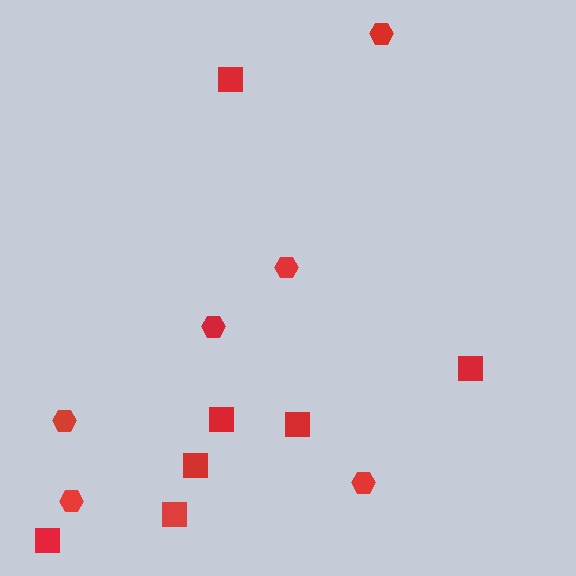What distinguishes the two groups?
There are 2 groups: one group of squares (7) and one group of hexagons (6).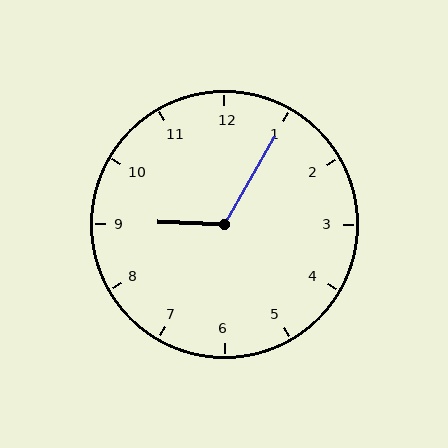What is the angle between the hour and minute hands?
Approximately 118 degrees.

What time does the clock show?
9:05.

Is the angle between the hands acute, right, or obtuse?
It is obtuse.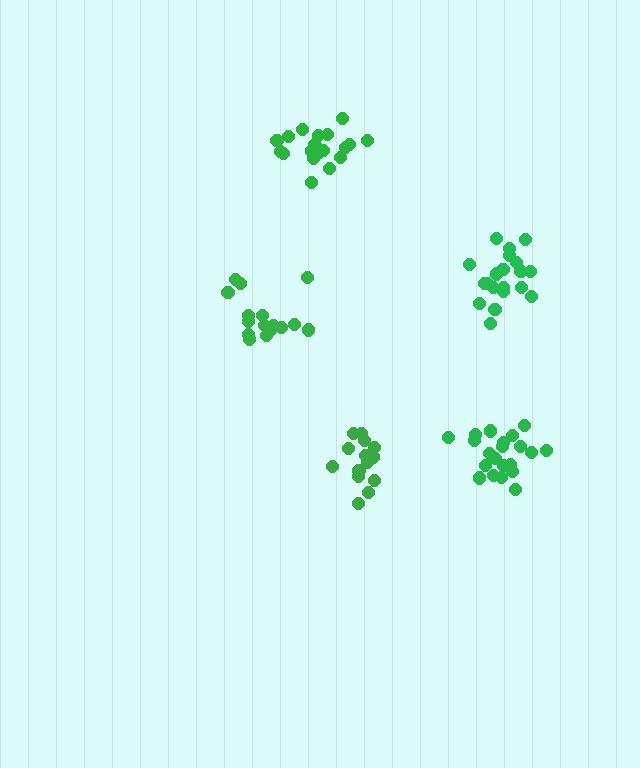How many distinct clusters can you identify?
There are 5 distinct clusters.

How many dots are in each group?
Group 1: 21 dots, Group 2: 21 dots, Group 3: 16 dots, Group 4: 21 dots, Group 5: 15 dots (94 total).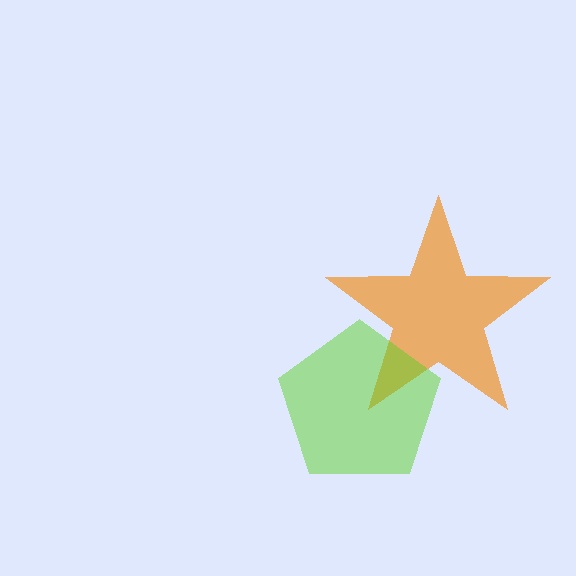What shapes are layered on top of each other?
The layered shapes are: an orange star, a lime pentagon.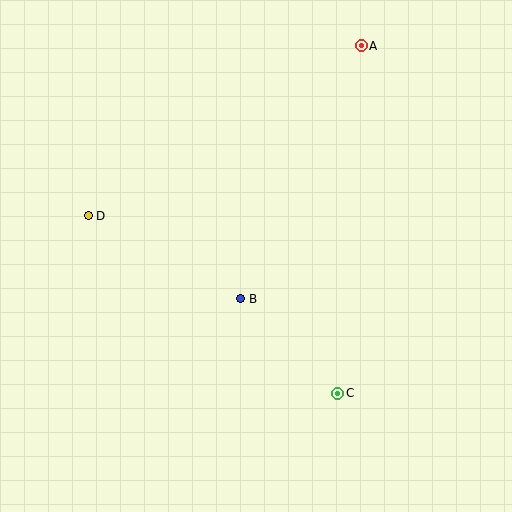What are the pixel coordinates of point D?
Point D is at (88, 216).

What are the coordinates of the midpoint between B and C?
The midpoint between B and C is at (289, 346).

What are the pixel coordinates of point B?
Point B is at (241, 299).